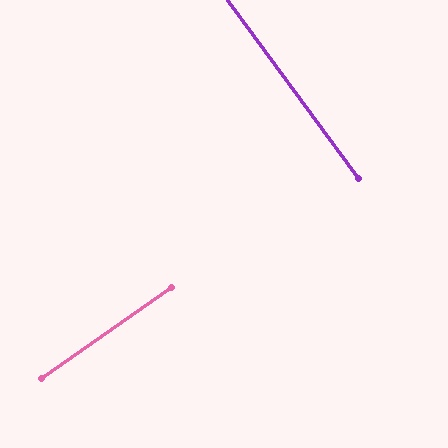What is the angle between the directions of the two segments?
Approximately 89 degrees.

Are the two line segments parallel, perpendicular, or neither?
Perpendicular — they meet at approximately 89°.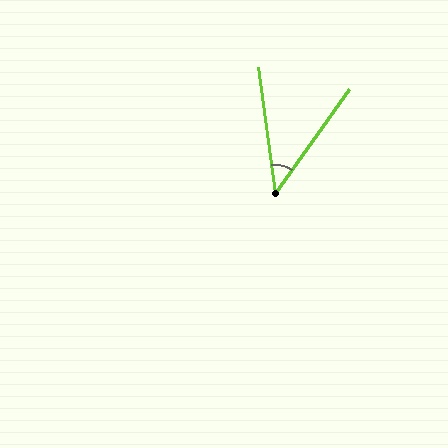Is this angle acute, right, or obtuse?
It is acute.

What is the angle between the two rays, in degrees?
Approximately 43 degrees.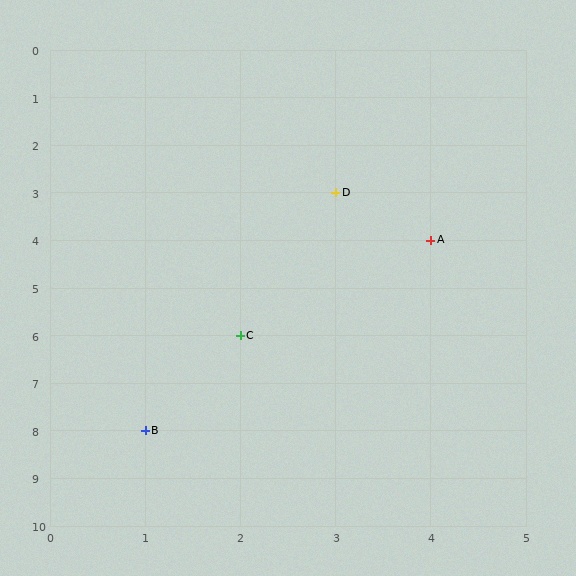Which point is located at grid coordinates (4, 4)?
Point A is at (4, 4).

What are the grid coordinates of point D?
Point D is at grid coordinates (3, 3).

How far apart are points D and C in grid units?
Points D and C are 1 column and 3 rows apart (about 3.2 grid units diagonally).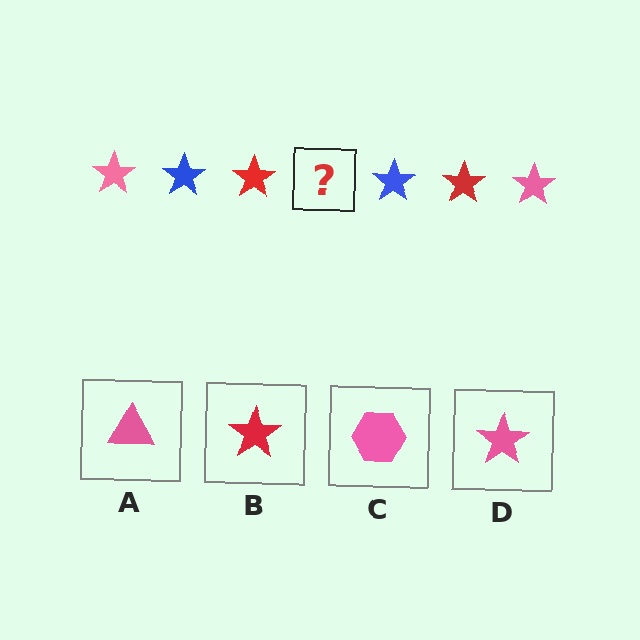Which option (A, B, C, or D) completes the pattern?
D.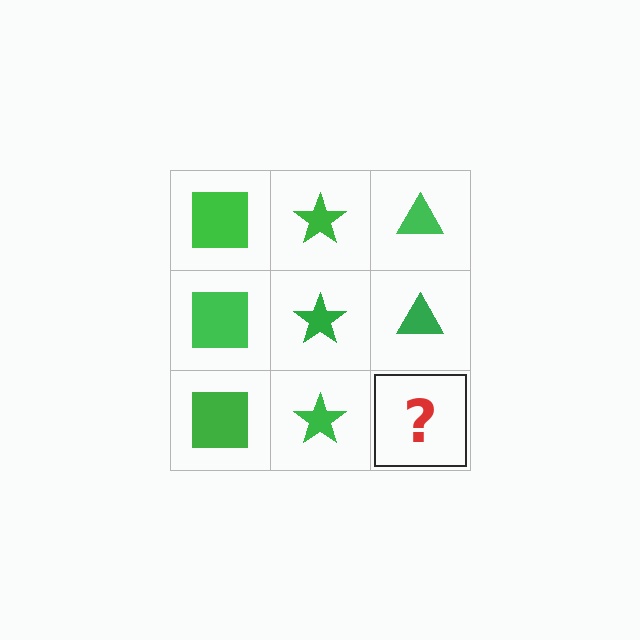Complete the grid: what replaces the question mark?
The question mark should be replaced with a green triangle.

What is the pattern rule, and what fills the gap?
The rule is that each column has a consistent shape. The gap should be filled with a green triangle.